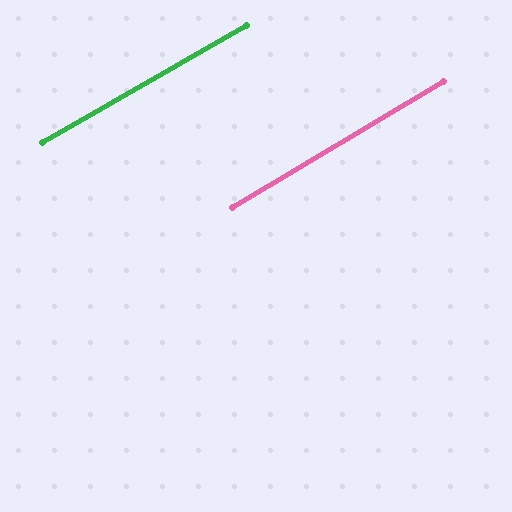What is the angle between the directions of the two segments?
Approximately 1 degree.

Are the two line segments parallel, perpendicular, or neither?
Parallel — their directions differ by only 0.8°.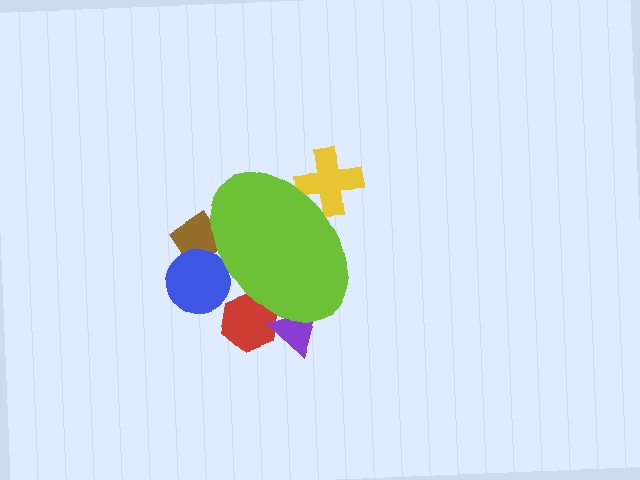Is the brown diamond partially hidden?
Yes, the brown diamond is partially hidden behind the lime ellipse.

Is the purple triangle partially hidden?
Yes, the purple triangle is partially hidden behind the lime ellipse.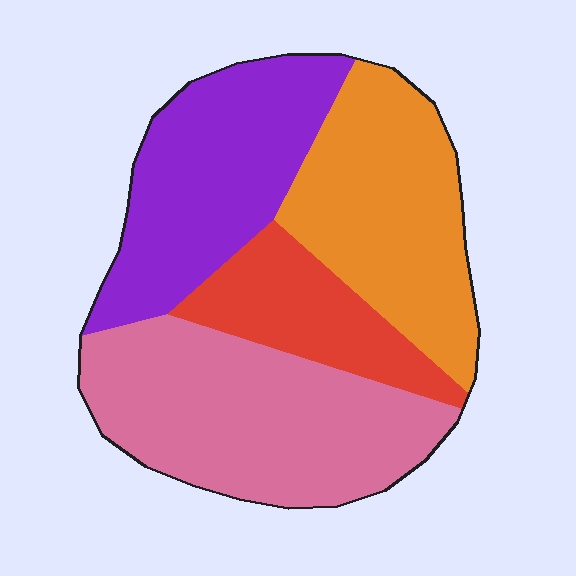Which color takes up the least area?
Red, at roughly 15%.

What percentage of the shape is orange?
Orange takes up between a sixth and a third of the shape.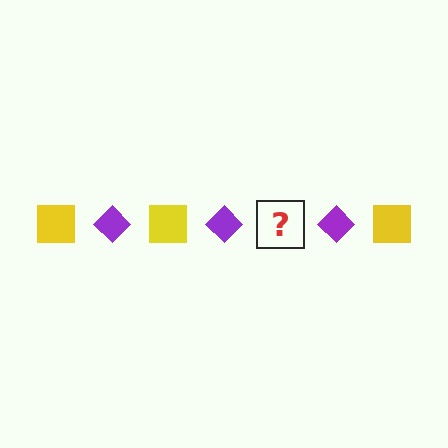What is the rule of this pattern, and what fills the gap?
The rule is that the pattern alternates between yellow square and purple diamond. The gap should be filled with a yellow square.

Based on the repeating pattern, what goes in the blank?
The blank should be a yellow square.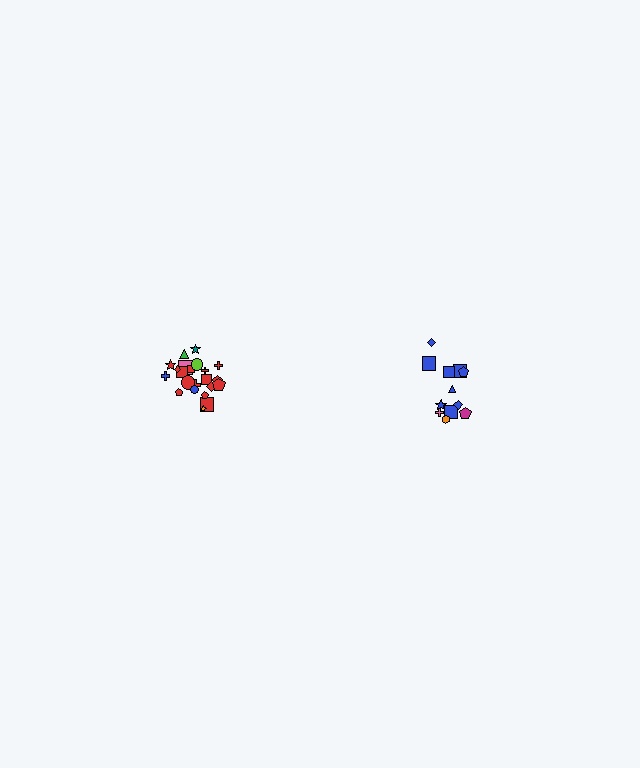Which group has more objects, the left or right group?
The left group.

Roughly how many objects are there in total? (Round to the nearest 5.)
Roughly 35 objects in total.